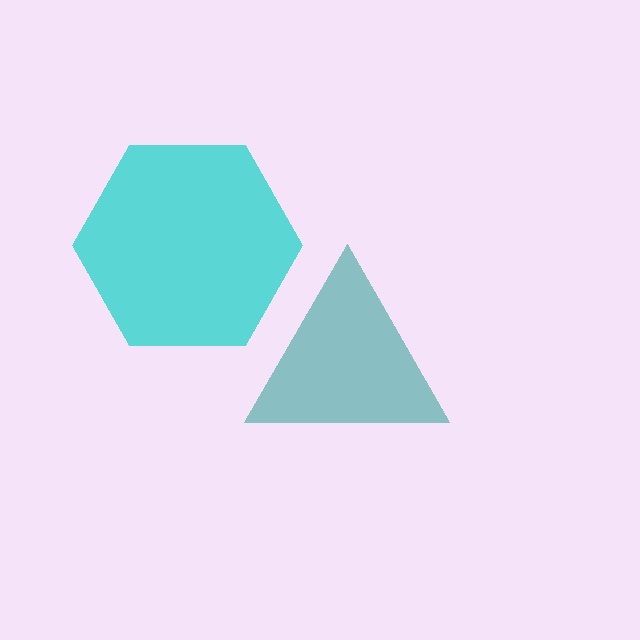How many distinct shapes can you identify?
There are 2 distinct shapes: a cyan hexagon, a teal triangle.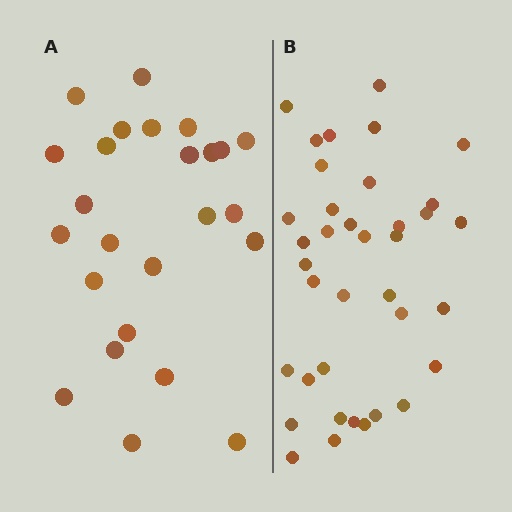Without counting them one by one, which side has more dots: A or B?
Region B (the right region) has more dots.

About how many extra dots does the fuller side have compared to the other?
Region B has roughly 12 or so more dots than region A.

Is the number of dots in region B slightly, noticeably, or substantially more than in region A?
Region B has substantially more. The ratio is roughly 1.5 to 1.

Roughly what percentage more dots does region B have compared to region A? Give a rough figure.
About 50% more.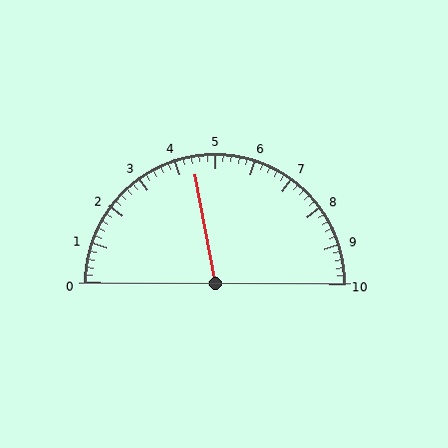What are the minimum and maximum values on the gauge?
The gauge ranges from 0 to 10.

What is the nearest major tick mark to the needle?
The nearest major tick mark is 4.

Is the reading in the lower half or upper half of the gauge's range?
The reading is in the lower half of the range (0 to 10).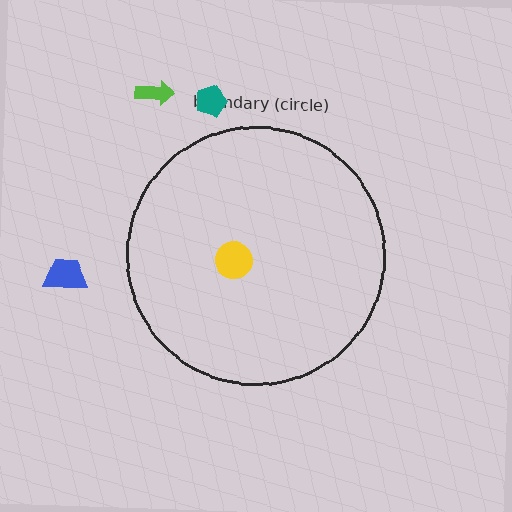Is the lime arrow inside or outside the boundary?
Outside.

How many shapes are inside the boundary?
1 inside, 3 outside.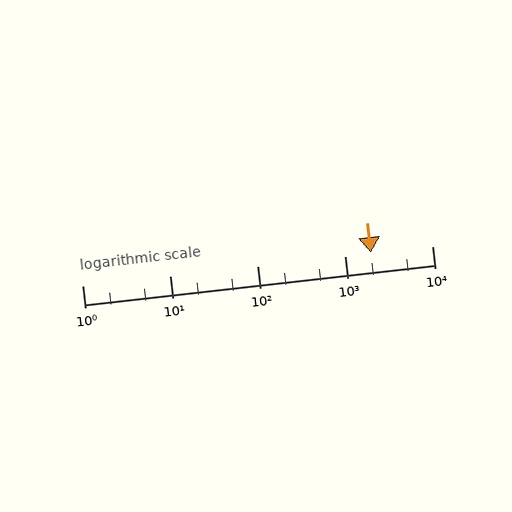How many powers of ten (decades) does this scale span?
The scale spans 4 decades, from 1 to 10000.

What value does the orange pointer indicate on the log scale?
The pointer indicates approximately 2000.